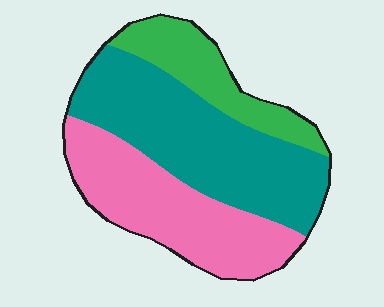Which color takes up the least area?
Green, at roughly 20%.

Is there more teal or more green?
Teal.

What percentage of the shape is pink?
Pink covers around 35% of the shape.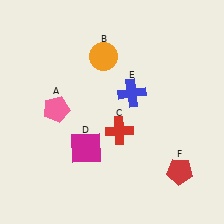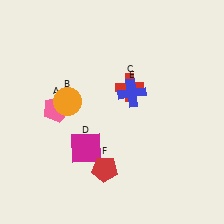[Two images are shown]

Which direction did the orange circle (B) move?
The orange circle (B) moved down.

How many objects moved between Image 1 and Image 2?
3 objects moved between the two images.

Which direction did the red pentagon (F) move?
The red pentagon (F) moved left.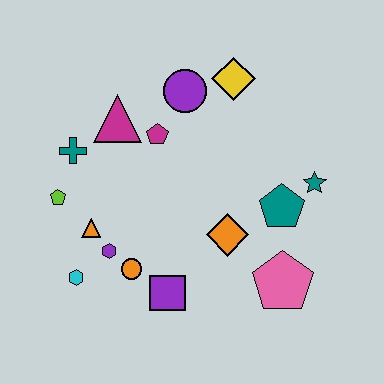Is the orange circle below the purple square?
No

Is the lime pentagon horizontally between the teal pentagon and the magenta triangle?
No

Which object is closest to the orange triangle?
The purple hexagon is closest to the orange triangle.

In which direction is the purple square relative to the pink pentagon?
The purple square is to the left of the pink pentagon.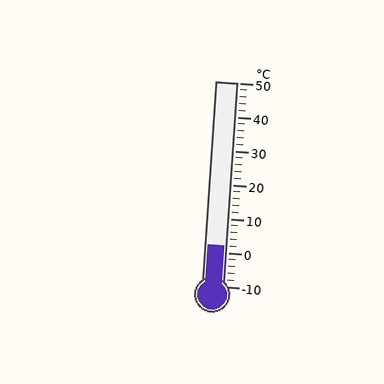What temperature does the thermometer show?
The thermometer shows approximately 2°C.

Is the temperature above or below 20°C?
The temperature is below 20°C.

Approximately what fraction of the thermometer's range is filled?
The thermometer is filled to approximately 20% of its range.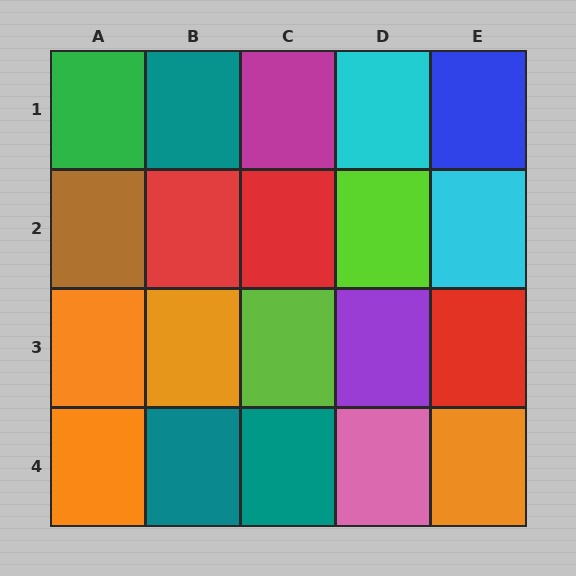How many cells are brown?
1 cell is brown.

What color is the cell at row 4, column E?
Orange.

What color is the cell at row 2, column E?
Cyan.